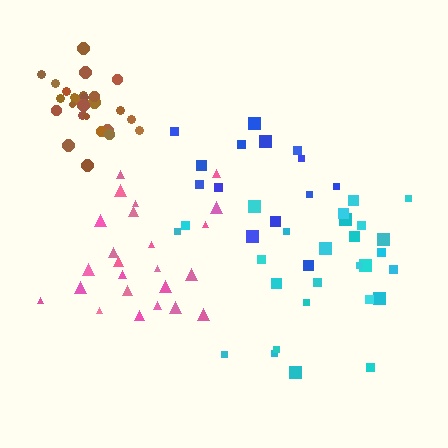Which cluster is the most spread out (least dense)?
Blue.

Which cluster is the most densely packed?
Brown.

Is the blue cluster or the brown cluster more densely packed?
Brown.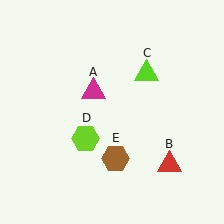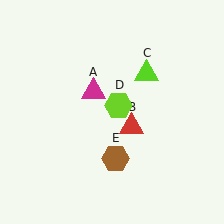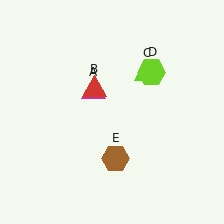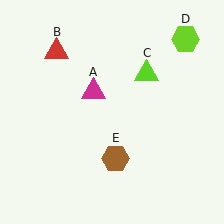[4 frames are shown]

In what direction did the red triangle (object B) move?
The red triangle (object B) moved up and to the left.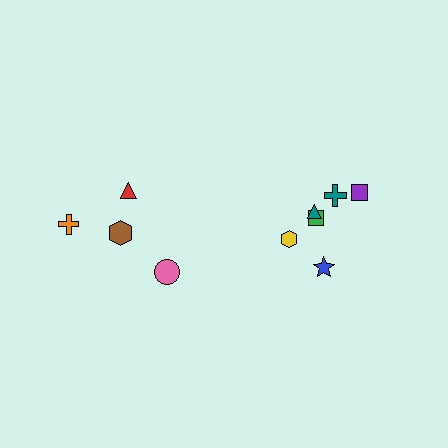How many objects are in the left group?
There are 4 objects.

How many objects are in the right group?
There are 6 objects.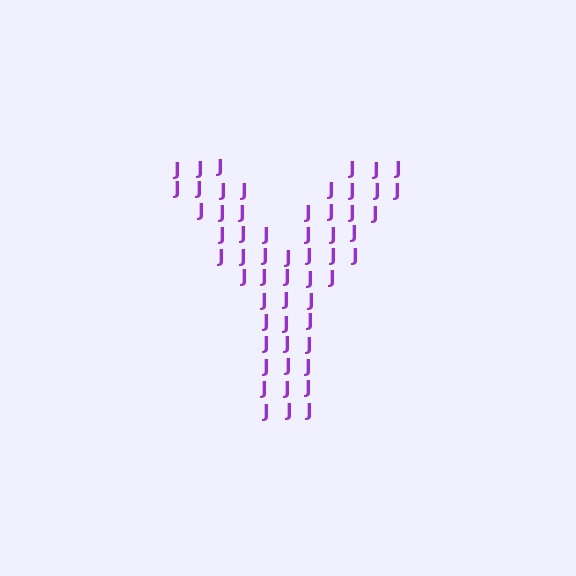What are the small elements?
The small elements are letter J's.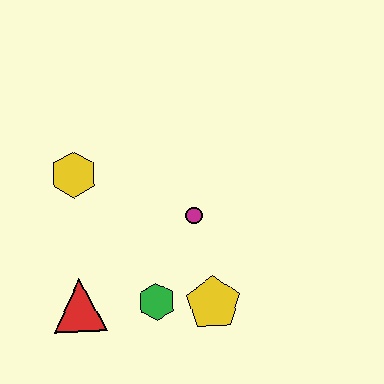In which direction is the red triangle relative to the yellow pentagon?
The red triangle is to the left of the yellow pentagon.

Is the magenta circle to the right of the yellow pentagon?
No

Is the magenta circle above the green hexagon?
Yes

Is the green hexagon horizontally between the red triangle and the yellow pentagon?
Yes